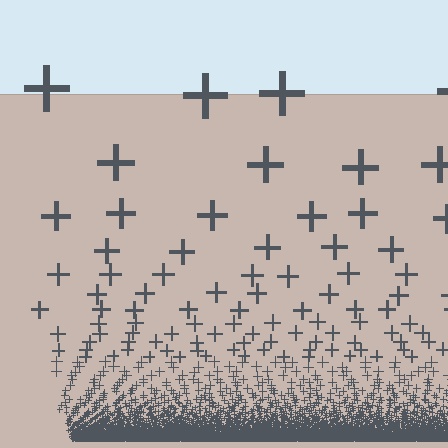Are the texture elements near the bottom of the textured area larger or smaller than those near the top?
Smaller. The gradient is inverted — elements near the bottom are smaller and denser.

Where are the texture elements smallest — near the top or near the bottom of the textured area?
Near the bottom.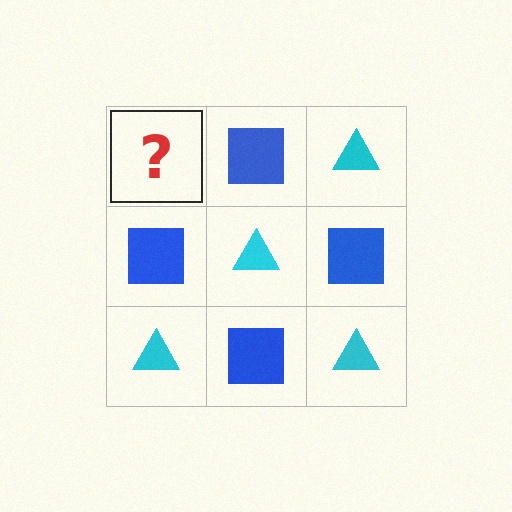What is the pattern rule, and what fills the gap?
The rule is that it alternates cyan triangle and blue square in a checkerboard pattern. The gap should be filled with a cyan triangle.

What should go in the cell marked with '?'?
The missing cell should contain a cyan triangle.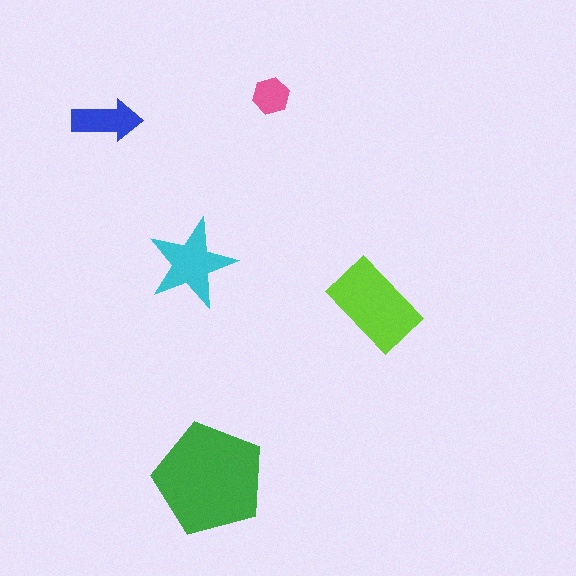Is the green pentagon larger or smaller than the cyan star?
Larger.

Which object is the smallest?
The pink hexagon.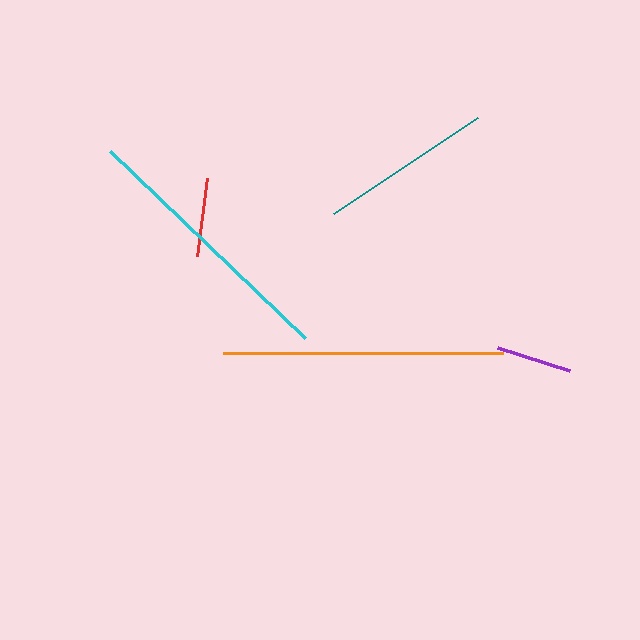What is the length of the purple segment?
The purple segment is approximately 75 pixels long.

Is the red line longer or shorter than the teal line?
The teal line is longer than the red line.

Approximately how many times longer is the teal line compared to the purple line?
The teal line is approximately 2.3 times the length of the purple line.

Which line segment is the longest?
The orange line is the longest at approximately 280 pixels.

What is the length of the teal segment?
The teal segment is approximately 173 pixels long.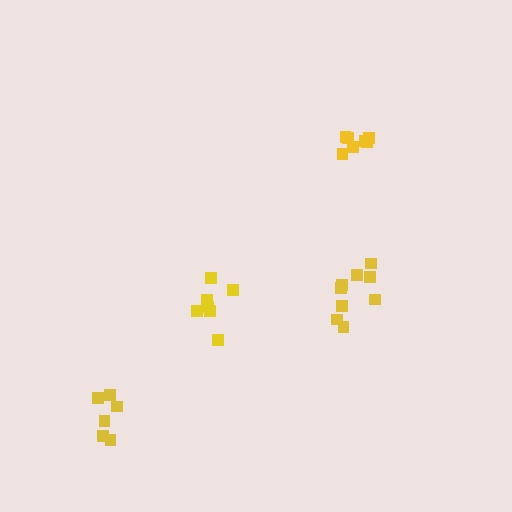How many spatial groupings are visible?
There are 4 spatial groupings.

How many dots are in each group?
Group 1: 7 dots, Group 2: 7 dots, Group 3: 6 dots, Group 4: 9 dots (29 total).